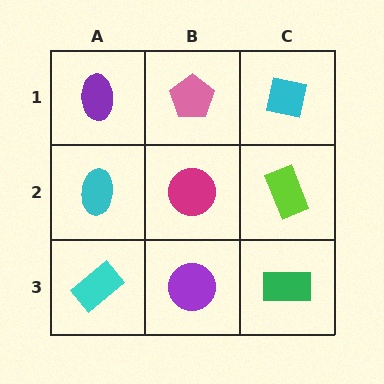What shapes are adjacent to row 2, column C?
A cyan square (row 1, column C), a green rectangle (row 3, column C), a magenta circle (row 2, column B).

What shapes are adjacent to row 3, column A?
A cyan ellipse (row 2, column A), a purple circle (row 3, column B).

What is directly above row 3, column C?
A lime rectangle.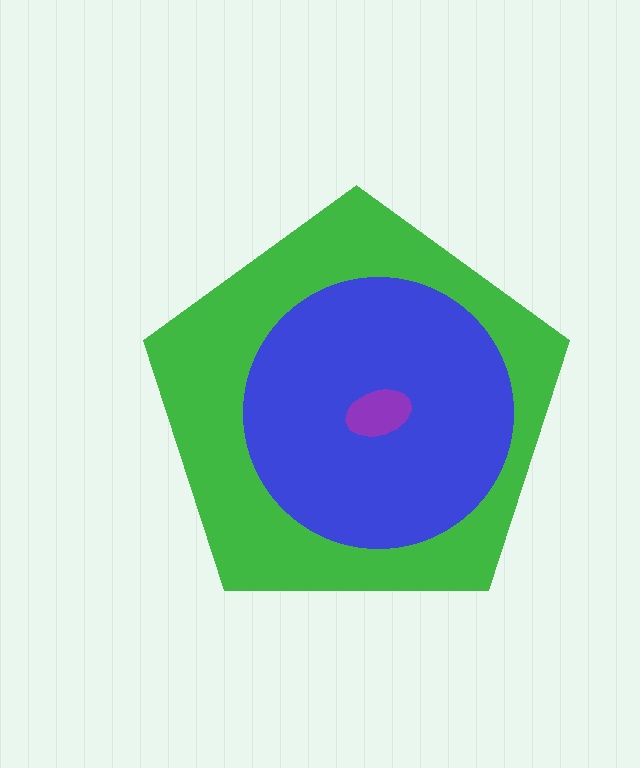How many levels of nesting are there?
3.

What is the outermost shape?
The green pentagon.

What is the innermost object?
The purple ellipse.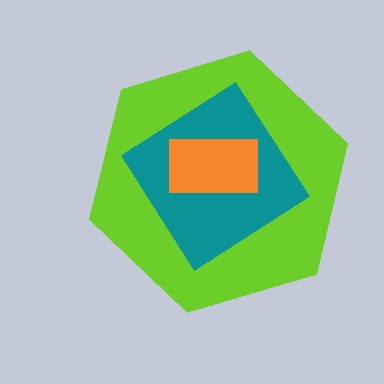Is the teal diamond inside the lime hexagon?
Yes.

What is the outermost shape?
The lime hexagon.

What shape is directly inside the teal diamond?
The orange rectangle.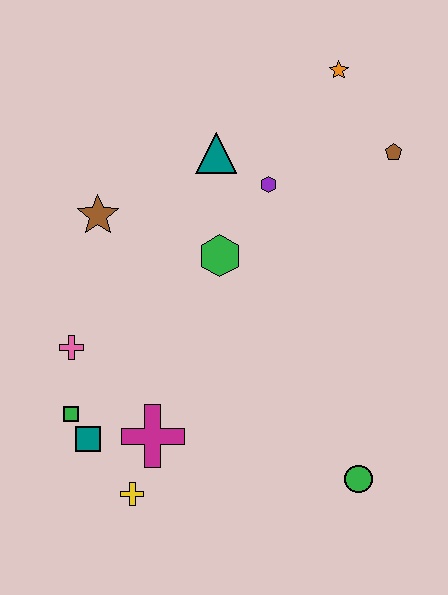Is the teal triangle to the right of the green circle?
No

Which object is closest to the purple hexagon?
The teal triangle is closest to the purple hexagon.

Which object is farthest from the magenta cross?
The orange star is farthest from the magenta cross.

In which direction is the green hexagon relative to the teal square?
The green hexagon is above the teal square.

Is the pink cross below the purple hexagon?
Yes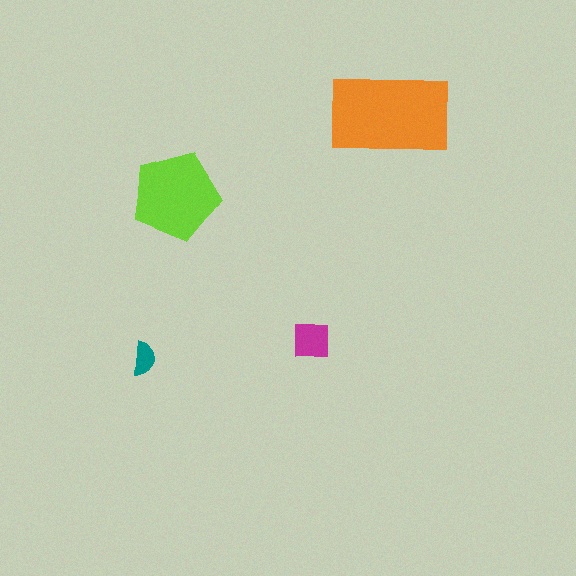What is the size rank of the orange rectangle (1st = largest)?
1st.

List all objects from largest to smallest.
The orange rectangle, the lime pentagon, the magenta square, the teal semicircle.